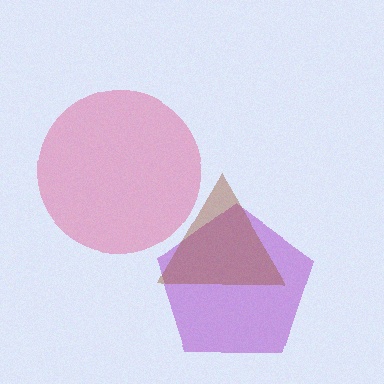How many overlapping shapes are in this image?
There are 3 overlapping shapes in the image.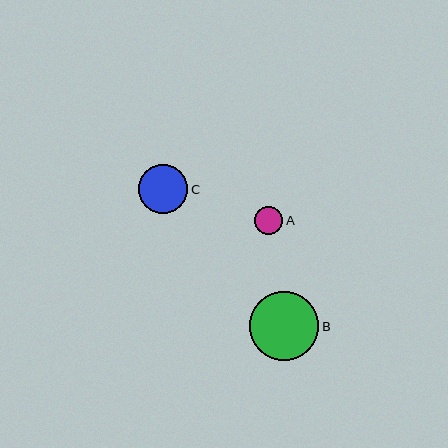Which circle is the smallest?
Circle A is the smallest with a size of approximately 28 pixels.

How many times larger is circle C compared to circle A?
Circle C is approximately 1.8 times the size of circle A.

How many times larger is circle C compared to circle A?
Circle C is approximately 1.8 times the size of circle A.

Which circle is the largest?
Circle B is the largest with a size of approximately 69 pixels.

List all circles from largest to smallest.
From largest to smallest: B, C, A.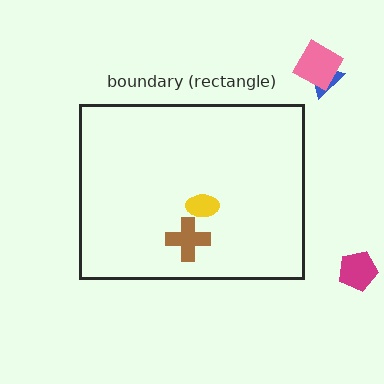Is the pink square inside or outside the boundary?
Outside.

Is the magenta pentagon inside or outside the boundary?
Outside.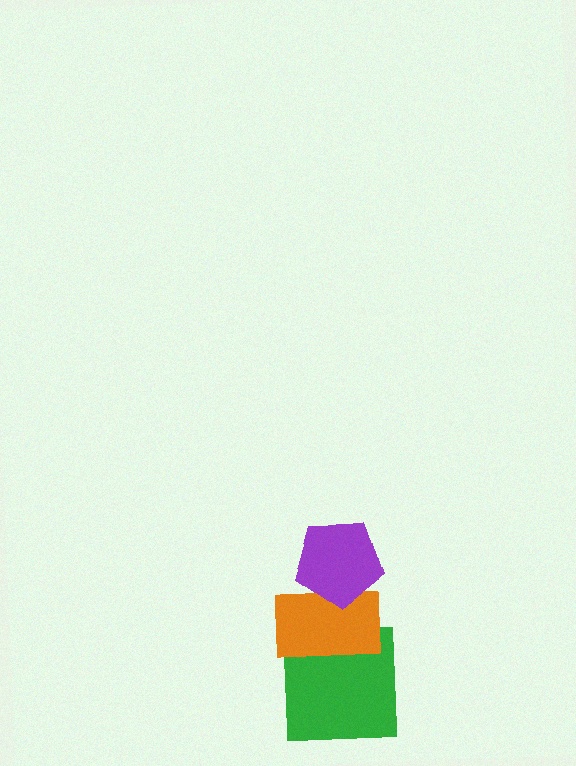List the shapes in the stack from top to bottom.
From top to bottom: the purple pentagon, the orange rectangle, the green square.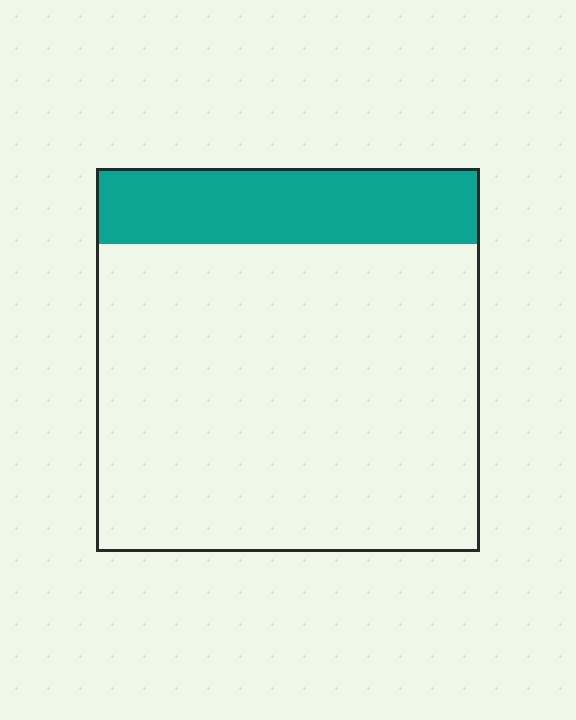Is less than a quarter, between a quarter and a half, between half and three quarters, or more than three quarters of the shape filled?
Less than a quarter.